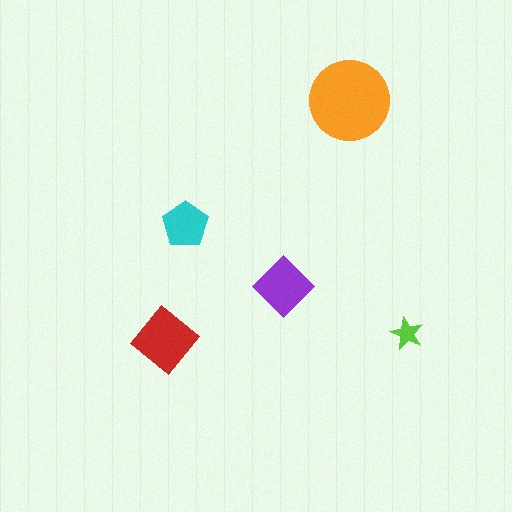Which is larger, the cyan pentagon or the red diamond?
The red diamond.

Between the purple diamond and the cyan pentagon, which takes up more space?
The purple diamond.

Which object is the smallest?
The lime star.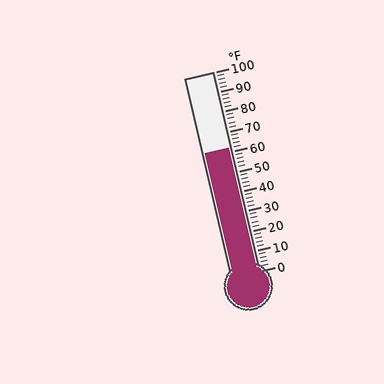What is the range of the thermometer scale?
The thermometer scale ranges from 0°F to 100°F.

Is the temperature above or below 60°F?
The temperature is above 60°F.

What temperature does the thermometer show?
The thermometer shows approximately 62°F.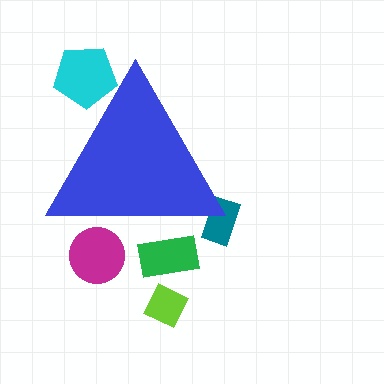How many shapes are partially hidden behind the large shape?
4 shapes are partially hidden.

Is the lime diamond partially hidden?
No, the lime diamond is fully visible.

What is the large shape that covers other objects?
A blue triangle.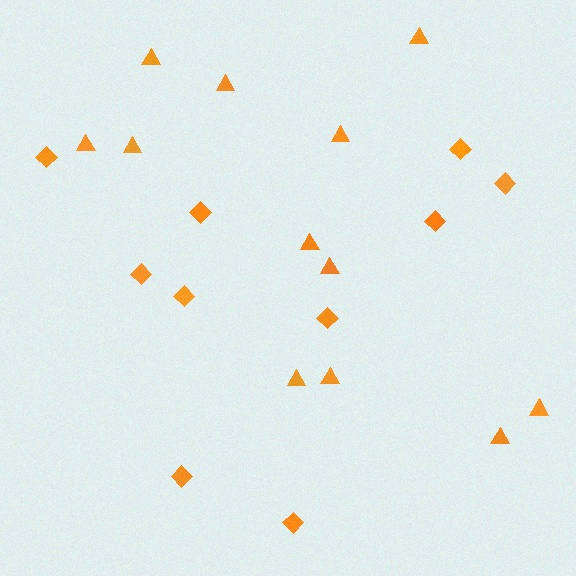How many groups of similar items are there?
There are 2 groups: one group of diamonds (10) and one group of triangles (12).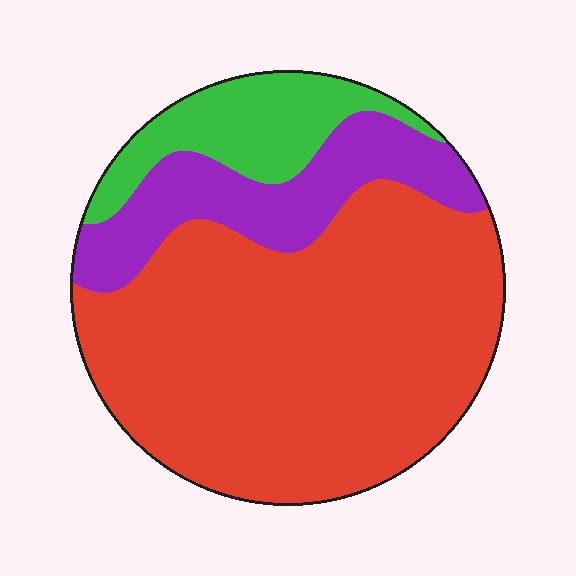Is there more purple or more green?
Purple.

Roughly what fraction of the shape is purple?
Purple covers about 20% of the shape.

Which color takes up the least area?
Green, at roughly 15%.